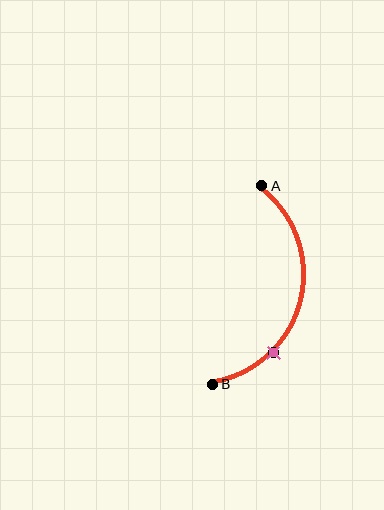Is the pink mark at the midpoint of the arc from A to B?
No. The pink mark lies on the arc but is closer to endpoint B. The arc midpoint would be at the point on the curve equidistant along the arc from both A and B.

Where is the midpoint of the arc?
The arc midpoint is the point on the curve farthest from the straight line joining A and B. It sits to the right of that line.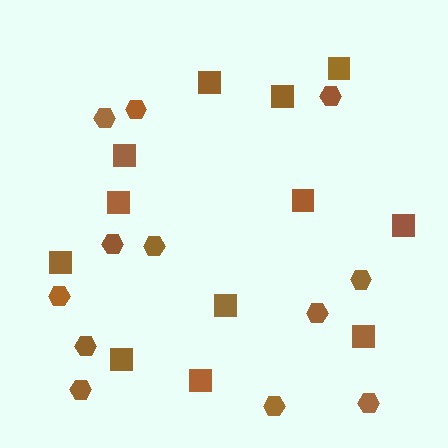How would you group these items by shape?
There are 2 groups: one group of squares (12) and one group of hexagons (12).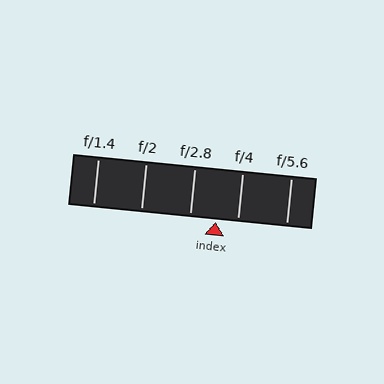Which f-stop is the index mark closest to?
The index mark is closest to f/4.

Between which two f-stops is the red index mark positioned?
The index mark is between f/2.8 and f/4.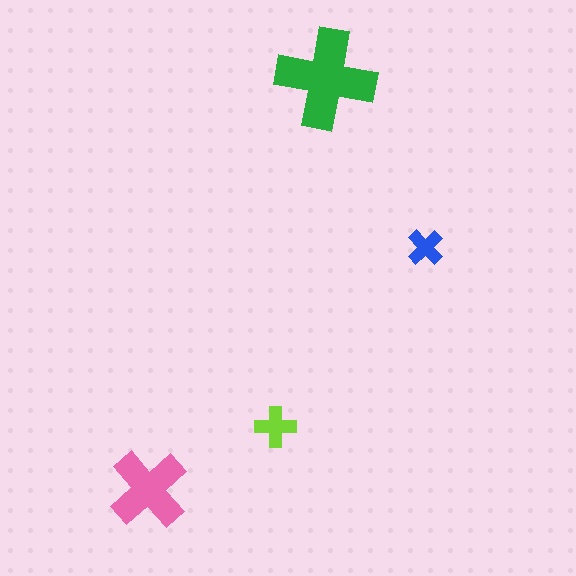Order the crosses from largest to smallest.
the green one, the pink one, the lime one, the blue one.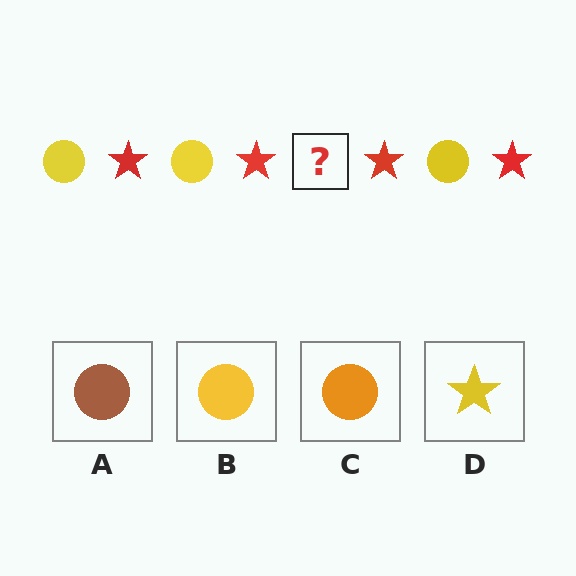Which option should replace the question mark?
Option B.